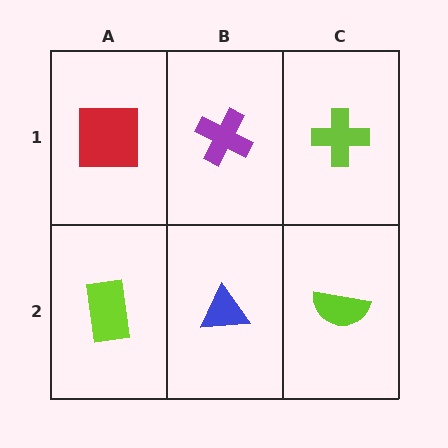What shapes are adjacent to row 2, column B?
A purple cross (row 1, column B), a lime rectangle (row 2, column A), a lime semicircle (row 2, column C).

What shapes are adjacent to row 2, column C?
A lime cross (row 1, column C), a blue triangle (row 2, column B).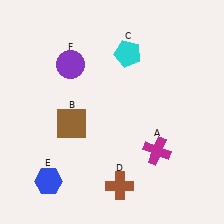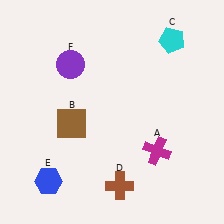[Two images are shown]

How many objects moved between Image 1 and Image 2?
1 object moved between the two images.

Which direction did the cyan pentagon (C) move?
The cyan pentagon (C) moved right.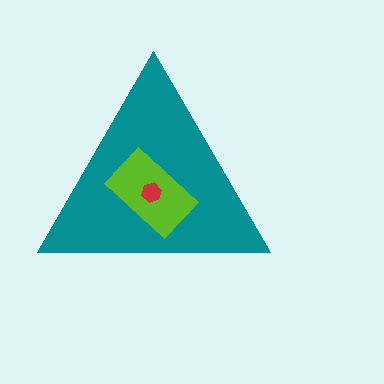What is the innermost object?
The red hexagon.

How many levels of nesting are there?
3.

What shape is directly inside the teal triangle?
The lime rectangle.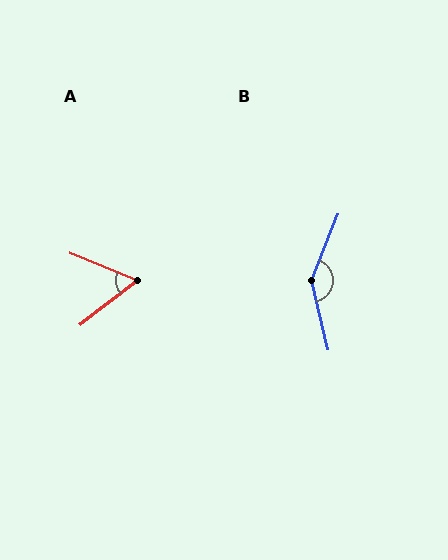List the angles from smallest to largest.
A (59°), B (145°).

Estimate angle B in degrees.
Approximately 145 degrees.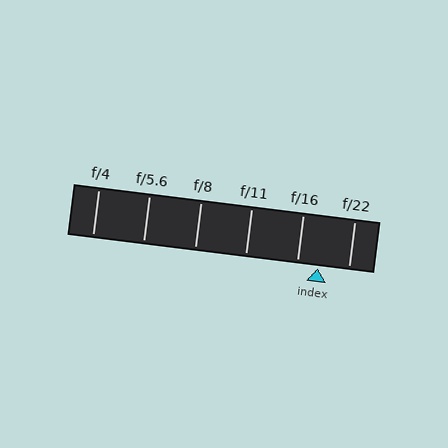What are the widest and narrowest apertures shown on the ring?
The widest aperture shown is f/4 and the narrowest is f/22.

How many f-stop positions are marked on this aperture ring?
There are 6 f-stop positions marked.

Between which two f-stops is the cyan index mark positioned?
The index mark is between f/16 and f/22.